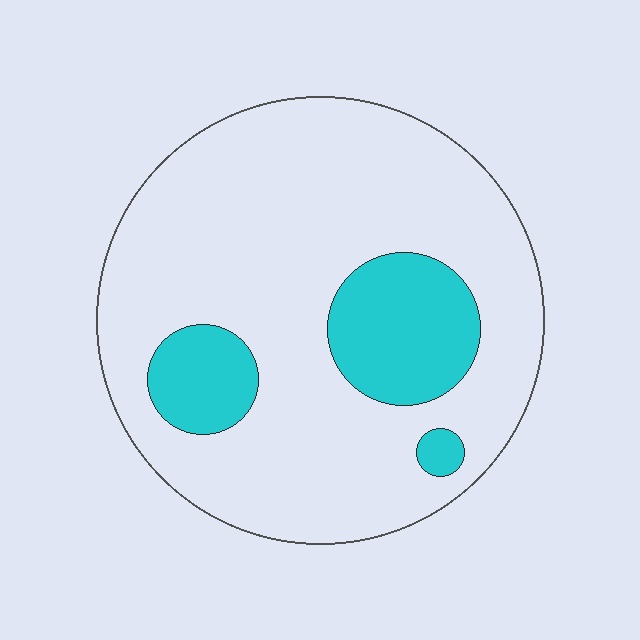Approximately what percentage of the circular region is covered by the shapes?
Approximately 20%.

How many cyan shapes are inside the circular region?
3.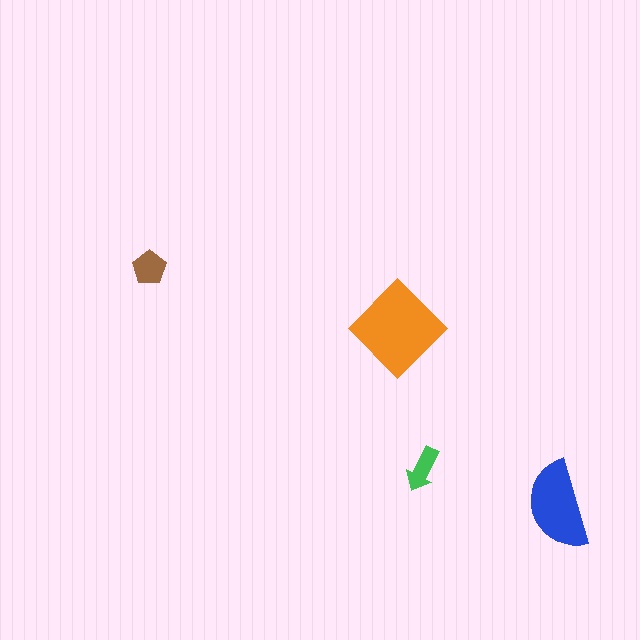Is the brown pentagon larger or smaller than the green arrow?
Larger.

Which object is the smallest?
The green arrow.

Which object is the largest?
The orange diamond.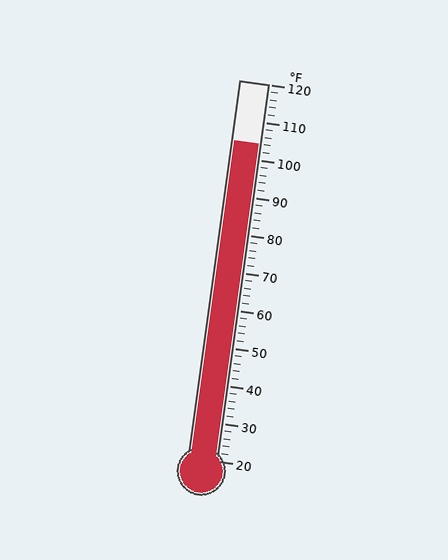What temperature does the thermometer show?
The thermometer shows approximately 104°F.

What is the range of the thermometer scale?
The thermometer scale ranges from 20°F to 120°F.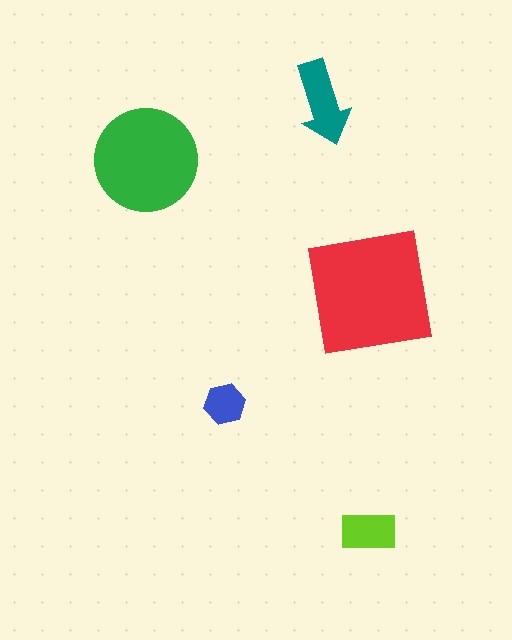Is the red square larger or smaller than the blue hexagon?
Larger.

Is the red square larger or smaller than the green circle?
Larger.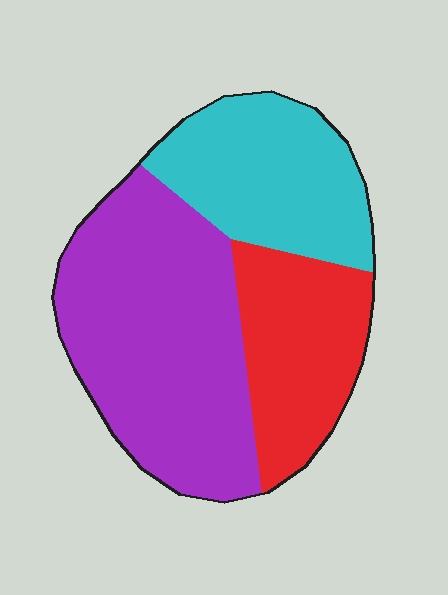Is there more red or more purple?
Purple.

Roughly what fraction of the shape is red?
Red covers about 25% of the shape.